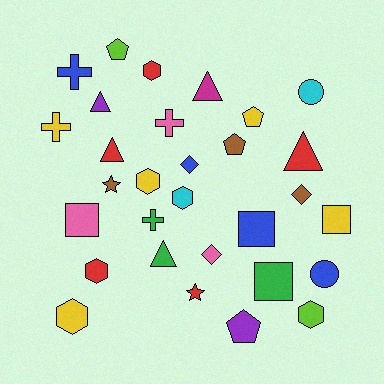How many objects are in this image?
There are 30 objects.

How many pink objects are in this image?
There are 3 pink objects.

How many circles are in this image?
There are 2 circles.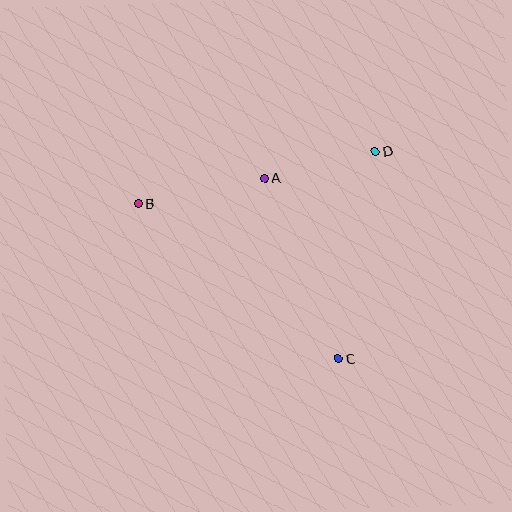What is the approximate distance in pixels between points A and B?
The distance between A and B is approximately 128 pixels.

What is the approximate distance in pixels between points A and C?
The distance between A and C is approximately 195 pixels.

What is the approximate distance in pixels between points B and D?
The distance between B and D is approximately 242 pixels.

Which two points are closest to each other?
Points A and D are closest to each other.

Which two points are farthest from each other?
Points B and C are farthest from each other.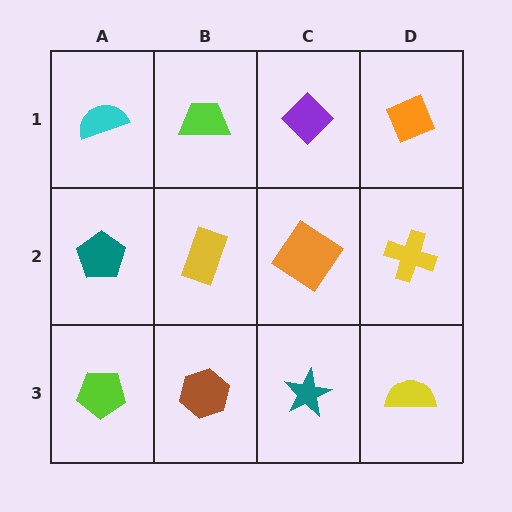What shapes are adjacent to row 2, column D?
An orange diamond (row 1, column D), a yellow semicircle (row 3, column D), an orange diamond (row 2, column C).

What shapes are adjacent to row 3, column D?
A yellow cross (row 2, column D), a teal star (row 3, column C).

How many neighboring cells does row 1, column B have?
3.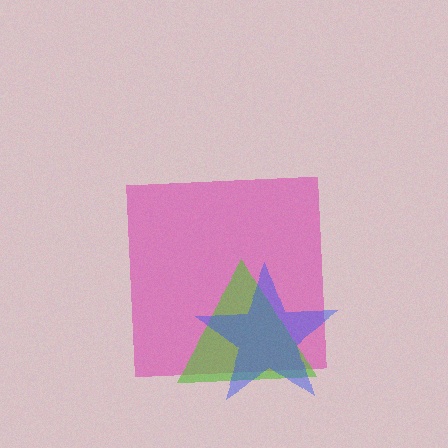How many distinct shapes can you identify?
There are 3 distinct shapes: a pink square, a lime triangle, a blue star.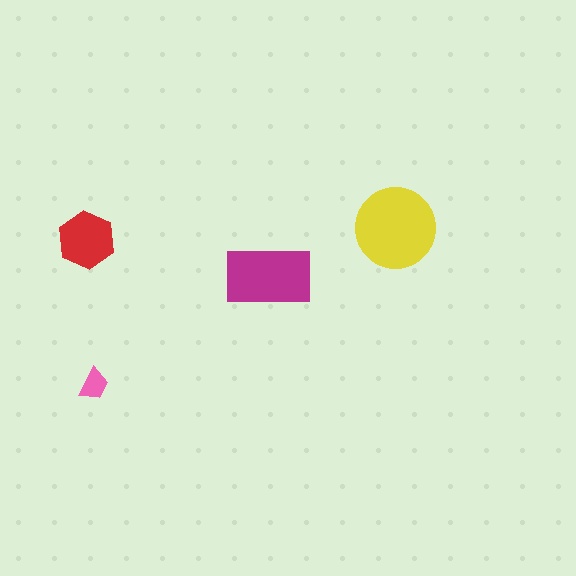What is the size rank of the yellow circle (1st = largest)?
1st.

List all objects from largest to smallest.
The yellow circle, the magenta rectangle, the red hexagon, the pink trapezoid.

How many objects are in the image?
There are 4 objects in the image.